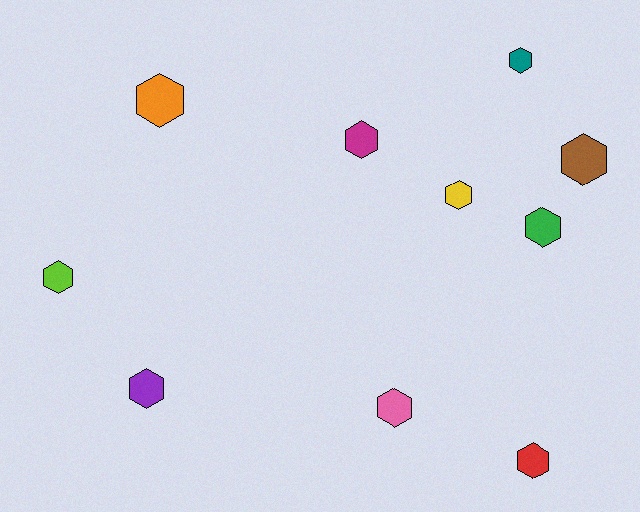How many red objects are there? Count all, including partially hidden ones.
There is 1 red object.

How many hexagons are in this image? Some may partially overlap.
There are 10 hexagons.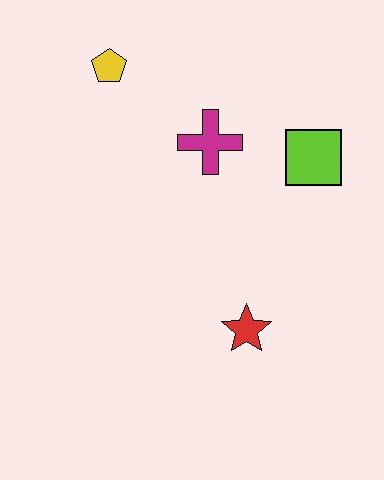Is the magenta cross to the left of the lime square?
Yes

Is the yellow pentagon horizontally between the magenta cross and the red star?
No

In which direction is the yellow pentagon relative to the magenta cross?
The yellow pentagon is to the left of the magenta cross.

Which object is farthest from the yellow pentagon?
The red star is farthest from the yellow pentagon.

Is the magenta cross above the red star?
Yes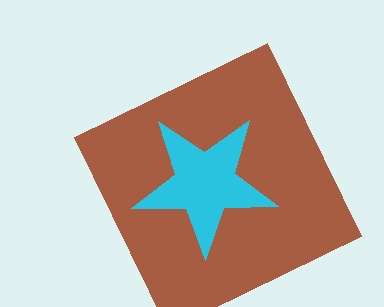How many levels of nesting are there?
2.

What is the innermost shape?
The cyan star.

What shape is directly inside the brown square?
The cyan star.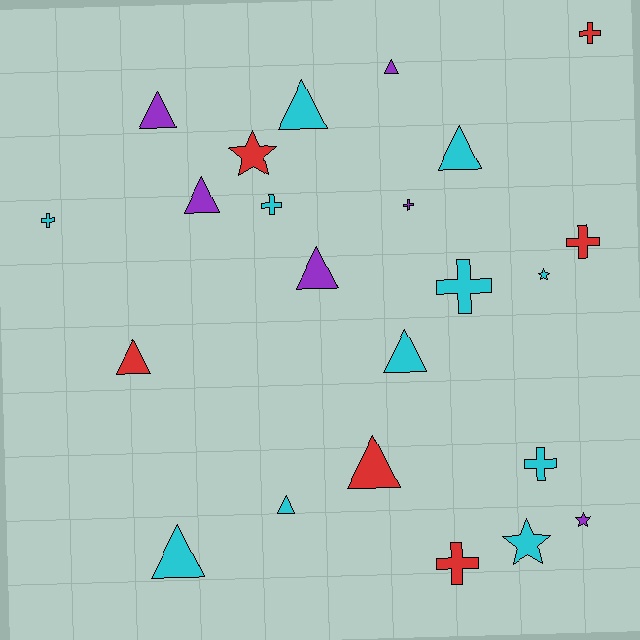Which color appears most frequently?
Cyan, with 11 objects.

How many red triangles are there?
There are 2 red triangles.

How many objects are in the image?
There are 23 objects.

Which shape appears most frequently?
Triangle, with 11 objects.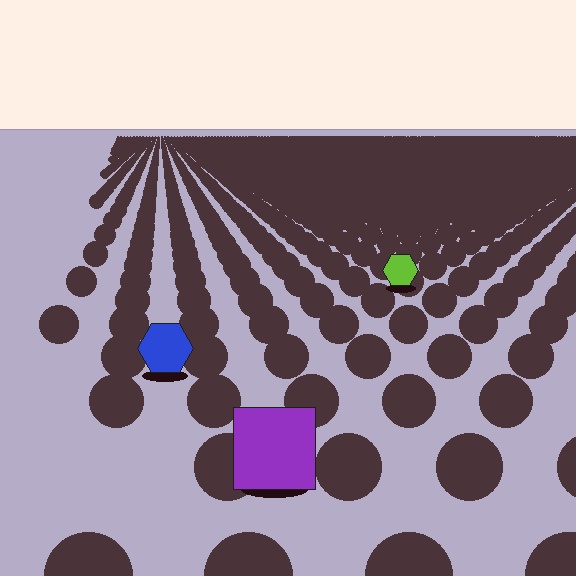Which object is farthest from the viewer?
The lime hexagon is farthest from the viewer. It appears smaller and the ground texture around it is denser.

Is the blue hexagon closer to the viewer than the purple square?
No. The purple square is closer — you can tell from the texture gradient: the ground texture is coarser near it.